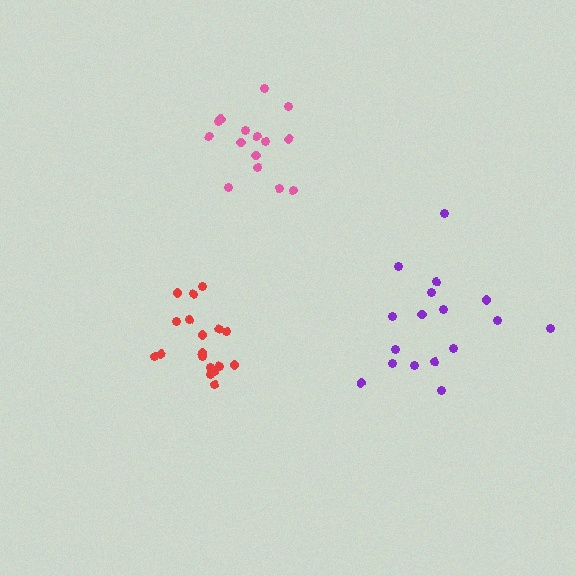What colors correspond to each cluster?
The clusters are colored: purple, pink, red.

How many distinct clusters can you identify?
There are 3 distinct clusters.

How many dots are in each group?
Group 1: 17 dots, Group 2: 15 dots, Group 3: 18 dots (50 total).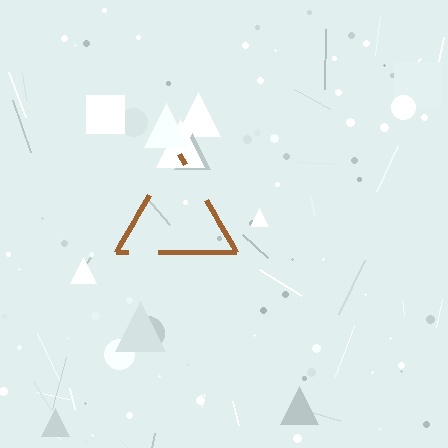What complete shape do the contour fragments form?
The contour fragments form a triangle.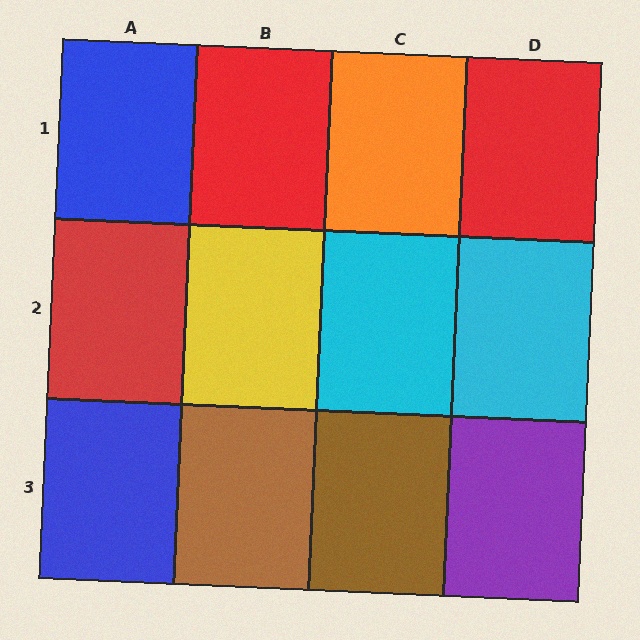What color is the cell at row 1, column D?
Red.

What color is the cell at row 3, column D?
Purple.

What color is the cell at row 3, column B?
Brown.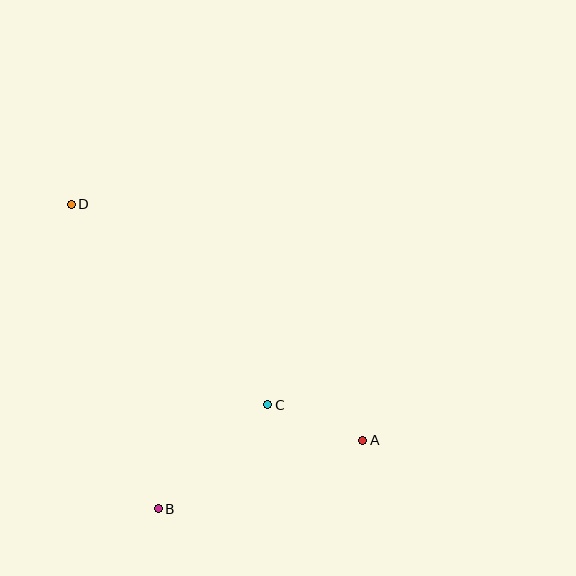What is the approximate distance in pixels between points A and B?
The distance between A and B is approximately 216 pixels.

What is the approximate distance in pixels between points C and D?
The distance between C and D is approximately 281 pixels.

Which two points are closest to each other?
Points A and C are closest to each other.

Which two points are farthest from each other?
Points A and D are farthest from each other.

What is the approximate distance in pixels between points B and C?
The distance between B and C is approximately 151 pixels.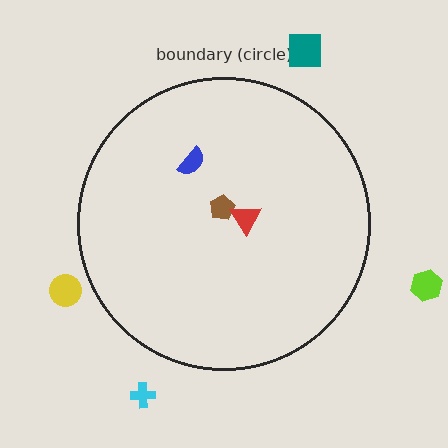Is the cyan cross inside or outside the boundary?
Outside.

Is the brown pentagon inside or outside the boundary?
Inside.